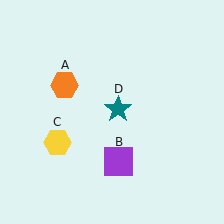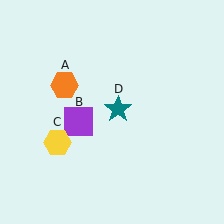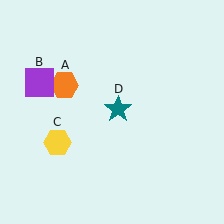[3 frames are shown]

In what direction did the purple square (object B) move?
The purple square (object B) moved up and to the left.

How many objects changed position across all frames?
1 object changed position: purple square (object B).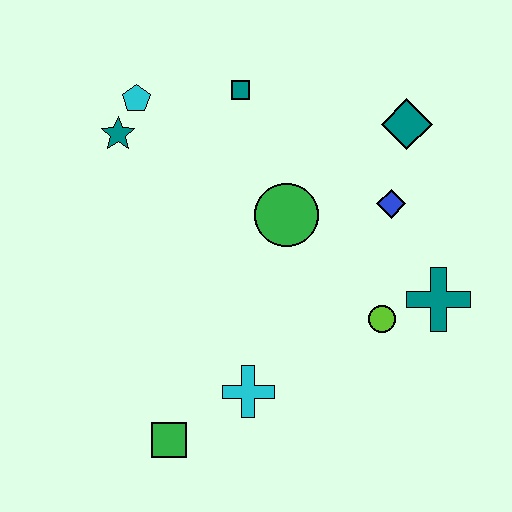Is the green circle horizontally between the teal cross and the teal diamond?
No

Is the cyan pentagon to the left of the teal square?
Yes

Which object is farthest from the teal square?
The green square is farthest from the teal square.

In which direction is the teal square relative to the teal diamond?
The teal square is to the left of the teal diamond.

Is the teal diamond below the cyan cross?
No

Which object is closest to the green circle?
The blue diamond is closest to the green circle.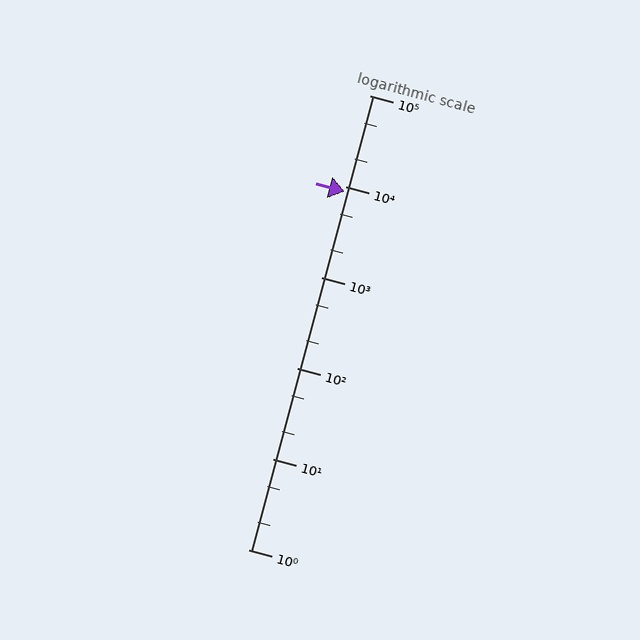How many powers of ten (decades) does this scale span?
The scale spans 5 decades, from 1 to 100000.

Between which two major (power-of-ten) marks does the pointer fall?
The pointer is between 1000 and 10000.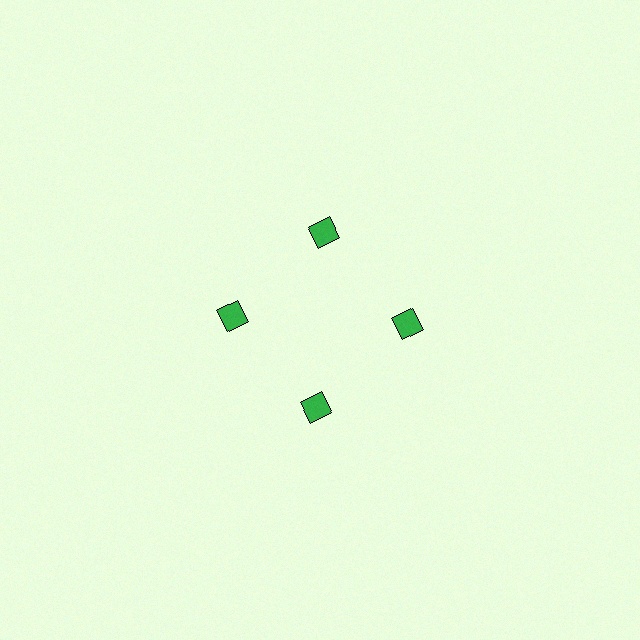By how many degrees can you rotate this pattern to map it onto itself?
The pattern maps onto itself every 90 degrees of rotation.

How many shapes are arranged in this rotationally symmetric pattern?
There are 4 shapes, arranged in 4 groups of 1.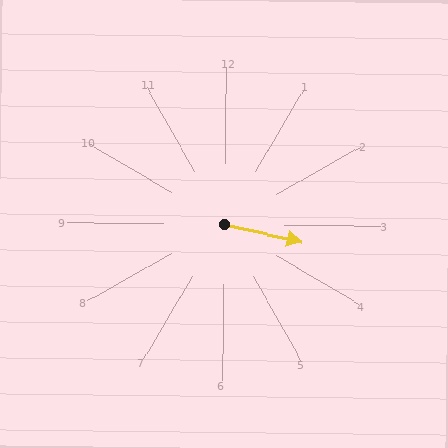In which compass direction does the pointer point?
East.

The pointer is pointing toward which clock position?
Roughly 3 o'clock.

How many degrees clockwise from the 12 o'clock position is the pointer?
Approximately 102 degrees.